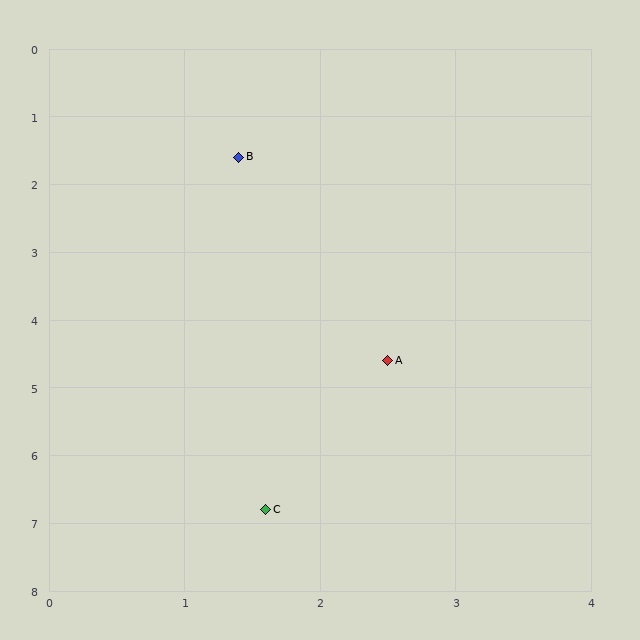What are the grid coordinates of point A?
Point A is at approximately (2.5, 4.6).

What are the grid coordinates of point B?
Point B is at approximately (1.4, 1.6).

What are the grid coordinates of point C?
Point C is at approximately (1.6, 6.8).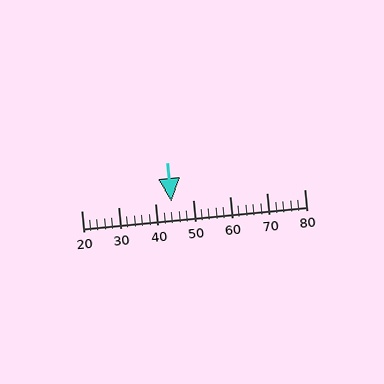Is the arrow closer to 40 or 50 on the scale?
The arrow is closer to 40.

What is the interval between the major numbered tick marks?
The major tick marks are spaced 10 units apart.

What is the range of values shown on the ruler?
The ruler shows values from 20 to 80.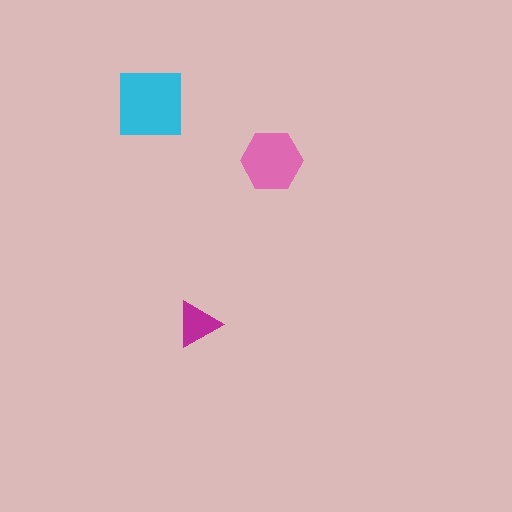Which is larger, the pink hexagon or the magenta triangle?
The pink hexagon.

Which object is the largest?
The cyan square.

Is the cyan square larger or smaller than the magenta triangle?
Larger.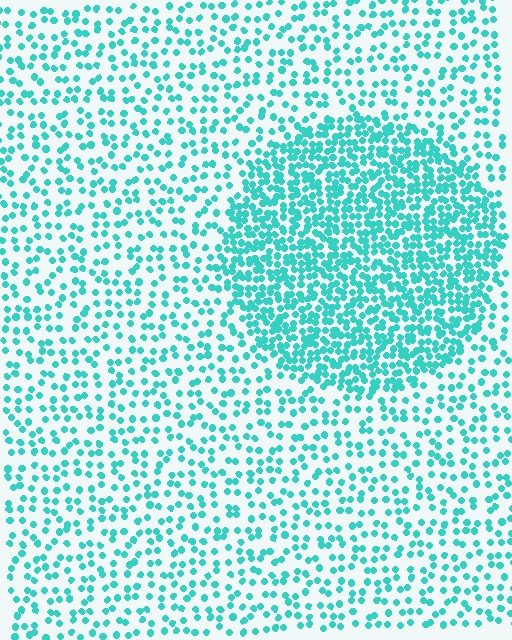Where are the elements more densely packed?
The elements are more densely packed inside the circle boundary.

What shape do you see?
I see a circle.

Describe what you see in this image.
The image contains small cyan elements arranged at two different densities. A circle-shaped region is visible where the elements are more densely packed than the surrounding area.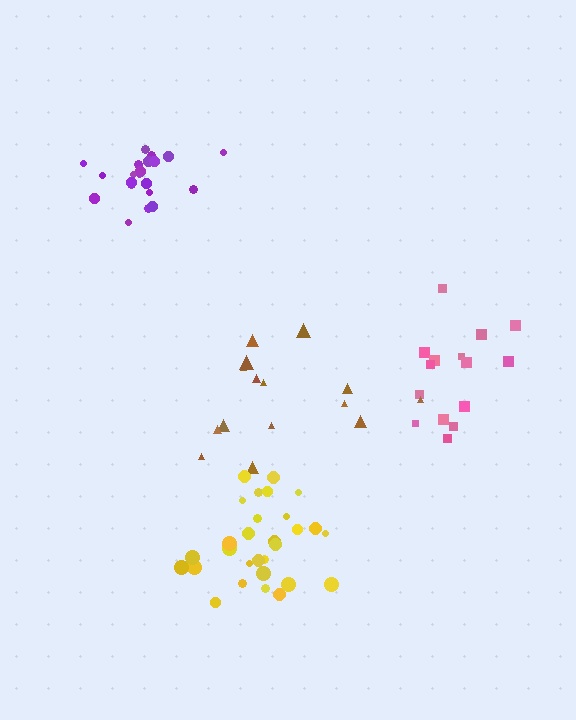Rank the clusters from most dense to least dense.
purple, yellow, pink, brown.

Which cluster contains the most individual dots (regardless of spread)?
Yellow (29).